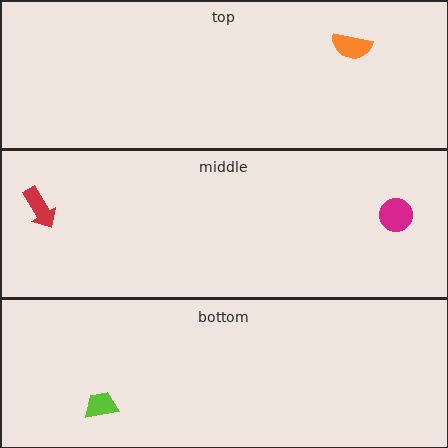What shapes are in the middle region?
The red arrow, the magenta circle.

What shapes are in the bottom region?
The lime trapezoid.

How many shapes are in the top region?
1.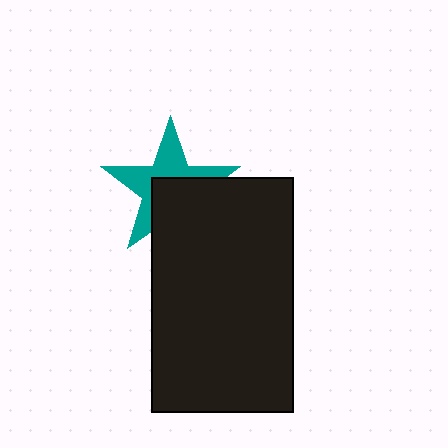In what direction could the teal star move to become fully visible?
The teal star could move up. That would shift it out from behind the black rectangle entirely.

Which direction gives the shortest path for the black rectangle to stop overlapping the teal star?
Moving down gives the shortest separation.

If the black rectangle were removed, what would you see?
You would see the complete teal star.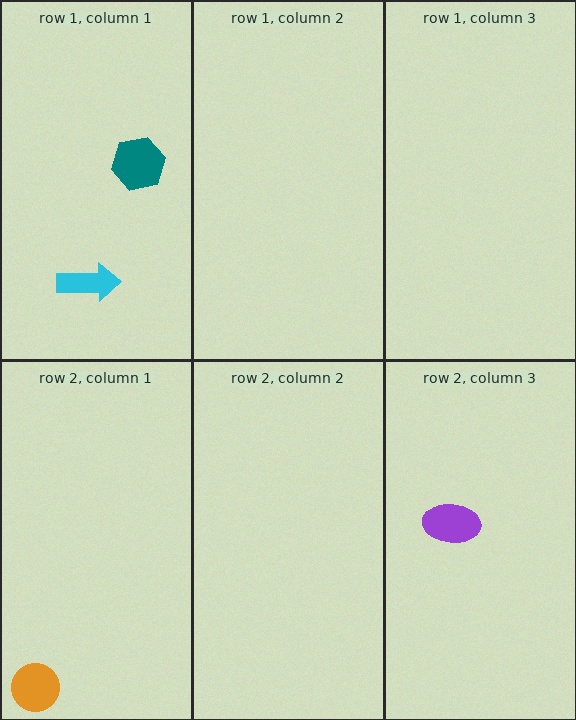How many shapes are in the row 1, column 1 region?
2.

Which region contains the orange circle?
The row 2, column 1 region.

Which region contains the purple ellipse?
The row 2, column 3 region.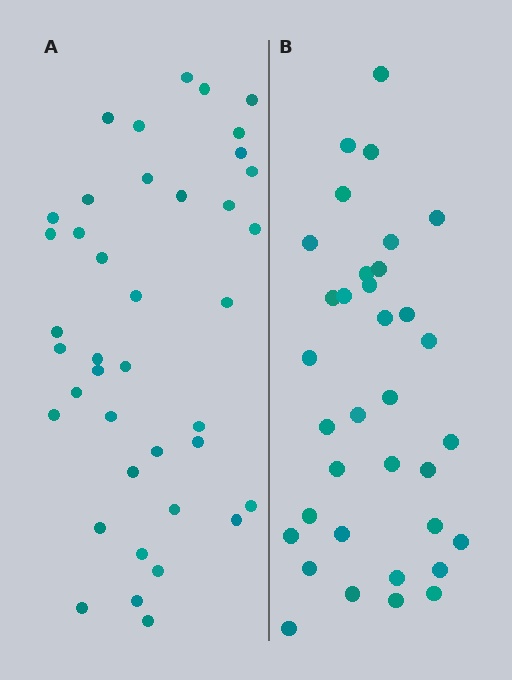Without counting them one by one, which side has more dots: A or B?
Region A (the left region) has more dots.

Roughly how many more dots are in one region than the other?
Region A has about 5 more dots than region B.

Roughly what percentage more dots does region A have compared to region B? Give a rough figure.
About 15% more.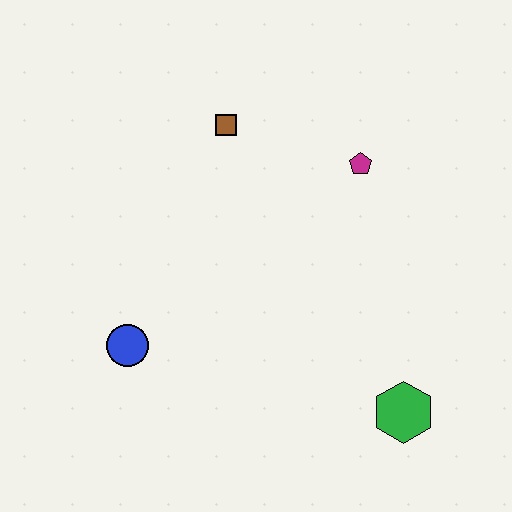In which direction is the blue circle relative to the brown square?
The blue circle is below the brown square.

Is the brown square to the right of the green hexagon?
No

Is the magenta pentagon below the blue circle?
No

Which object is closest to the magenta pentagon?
The brown square is closest to the magenta pentagon.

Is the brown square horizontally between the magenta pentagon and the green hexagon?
No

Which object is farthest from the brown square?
The green hexagon is farthest from the brown square.